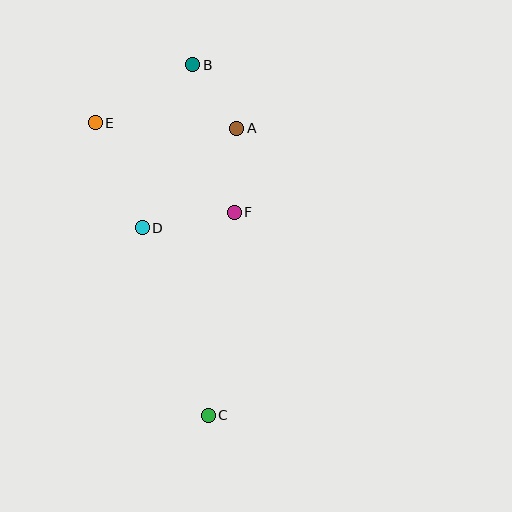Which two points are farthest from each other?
Points B and C are farthest from each other.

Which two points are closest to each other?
Points A and B are closest to each other.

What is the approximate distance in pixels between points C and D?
The distance between C and D is approximately 199 pixels.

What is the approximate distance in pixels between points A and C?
The distance between A and C is approximately 289 pixels.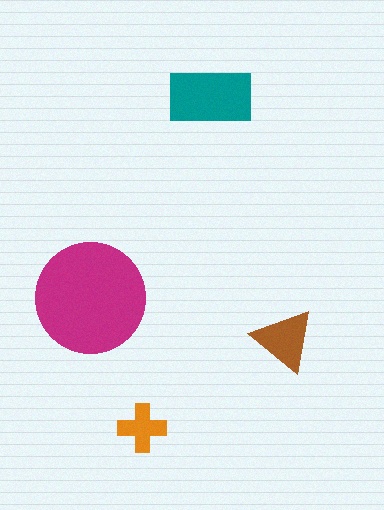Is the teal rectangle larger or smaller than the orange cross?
Larger.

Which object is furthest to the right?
The brown triangle is rightmost.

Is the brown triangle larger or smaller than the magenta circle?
Smaller.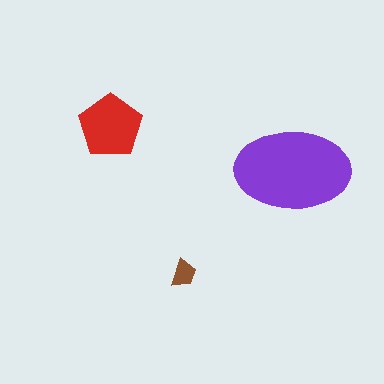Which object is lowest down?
The brown trapezoid is bottommost.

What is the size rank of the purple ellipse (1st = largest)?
1st.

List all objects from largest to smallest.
The purple ellipse, the red pentagon, the brown trapezoid.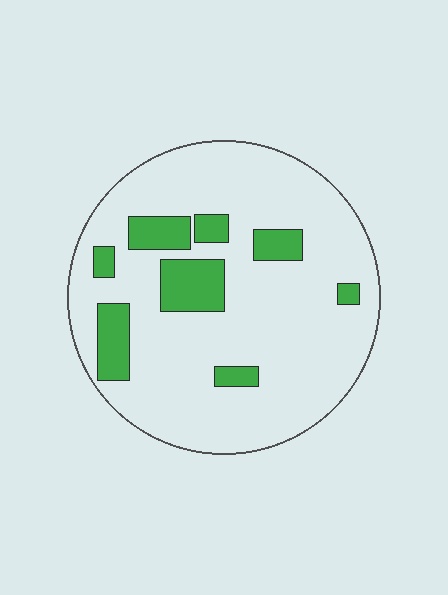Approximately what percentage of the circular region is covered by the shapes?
Approximately 15%.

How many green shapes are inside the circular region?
8.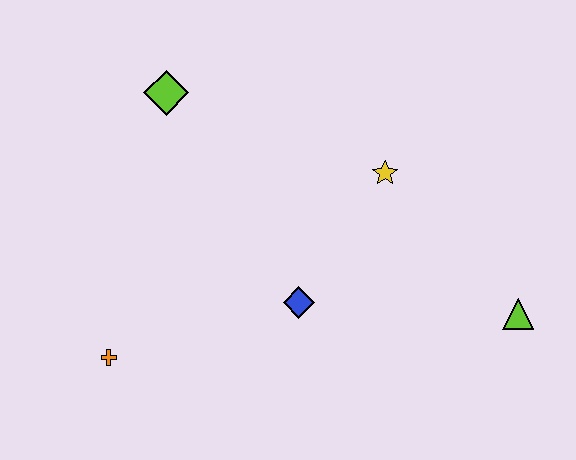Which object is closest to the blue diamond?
The yellow star is closest to the blue diamond.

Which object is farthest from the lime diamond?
The lime triangle is farthest from the lime diamond.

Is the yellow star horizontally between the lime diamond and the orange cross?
No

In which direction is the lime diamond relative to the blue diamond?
The lime diamond is above the blue diamond.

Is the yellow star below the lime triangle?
No